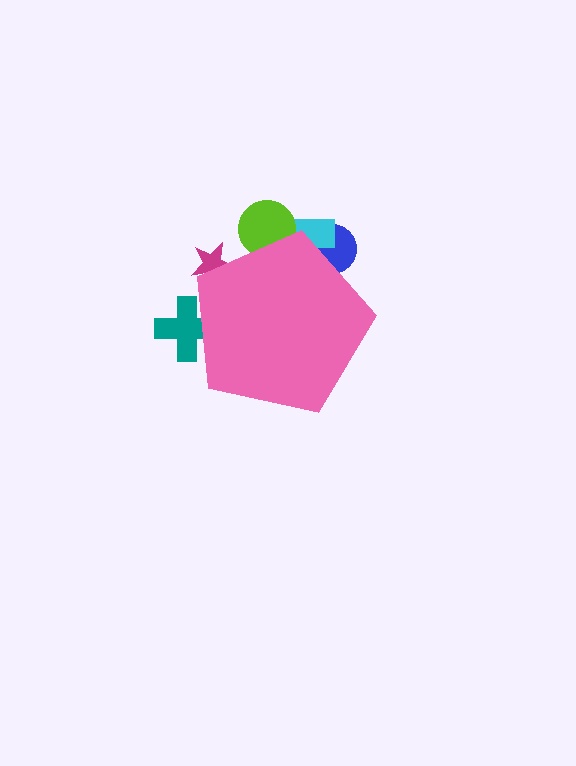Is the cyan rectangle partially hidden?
Yes, the cyan rectangle is partially hidden behind the pink pentagon.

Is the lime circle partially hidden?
Yes, the lime circle is partially hidden behind the pink pentagon.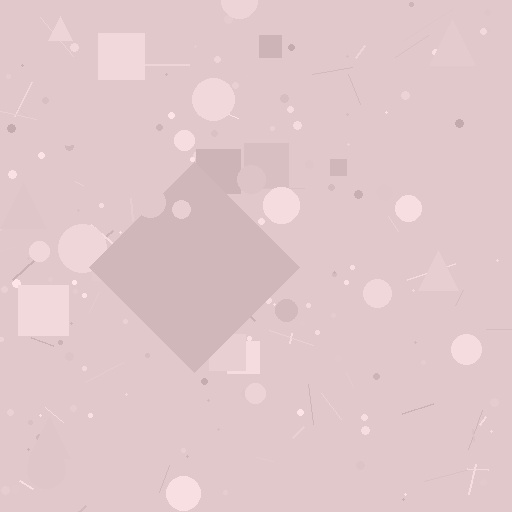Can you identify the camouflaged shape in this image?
The camouflaged shape is a diamond.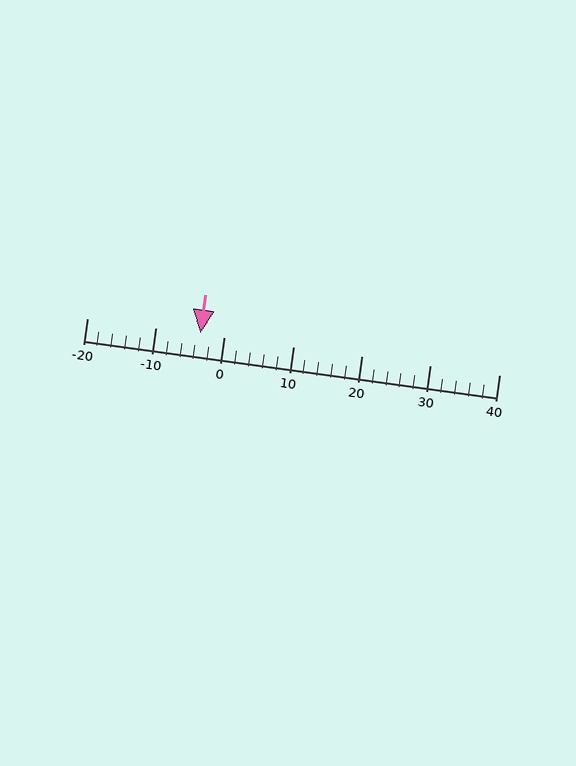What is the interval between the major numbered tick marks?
The major tick marks are spaced 10 units apart.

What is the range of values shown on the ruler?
The ruler shows values from -20 to 40.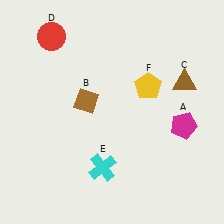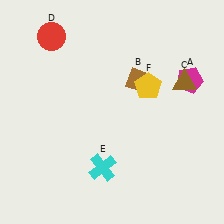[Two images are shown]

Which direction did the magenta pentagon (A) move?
The magenta pentagon (A) moved up.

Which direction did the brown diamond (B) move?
The brown diamond (B) moved right.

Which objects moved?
The objects that moved are: the magenta pentagon (A), the brown diamond (B).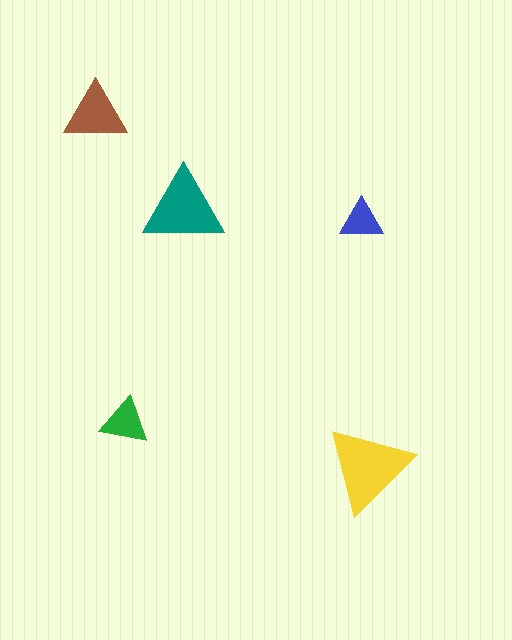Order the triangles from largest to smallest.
the yellow one, the teal one, the brown one, the green one, the blue one.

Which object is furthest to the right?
The yellow triangle is rightmost.